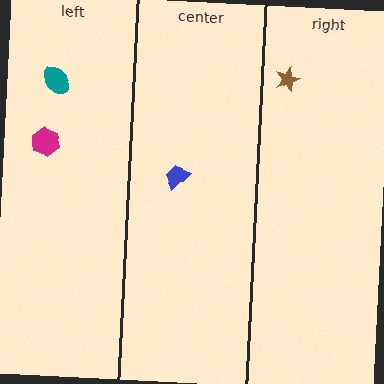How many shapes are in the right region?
1.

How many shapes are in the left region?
2.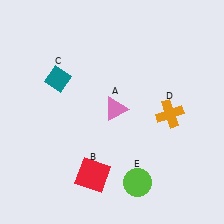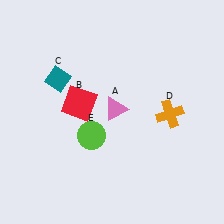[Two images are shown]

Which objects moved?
The objects that moved are: the red square (B), the lime circle (E).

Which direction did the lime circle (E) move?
The lime circle (E) moved up.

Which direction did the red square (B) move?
The red square (B) moved up.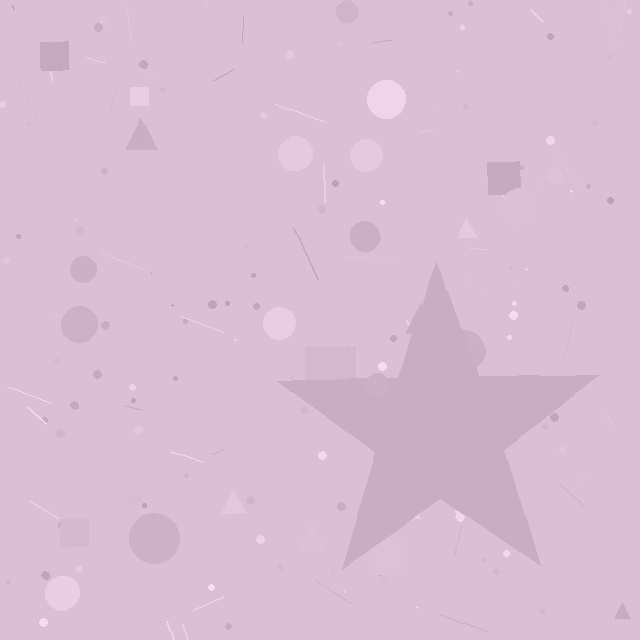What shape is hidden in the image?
A star is hidden in the image.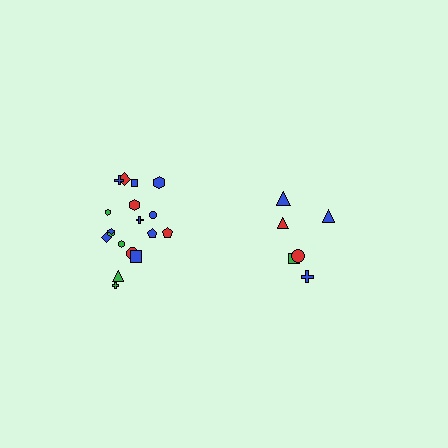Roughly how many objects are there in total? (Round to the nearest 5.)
Roughly 25 objects in total.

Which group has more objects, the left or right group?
The left group.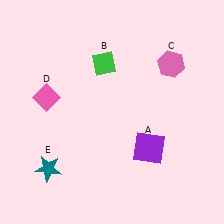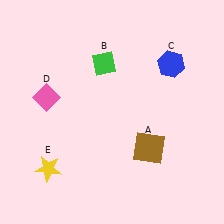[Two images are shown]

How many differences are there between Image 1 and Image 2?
There are 3 differences between the two images.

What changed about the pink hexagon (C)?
In Image 1, C is pink. In Image 2, it changed to blue.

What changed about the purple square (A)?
In Image 1, A is purple. In Image 2, it changed to brown.